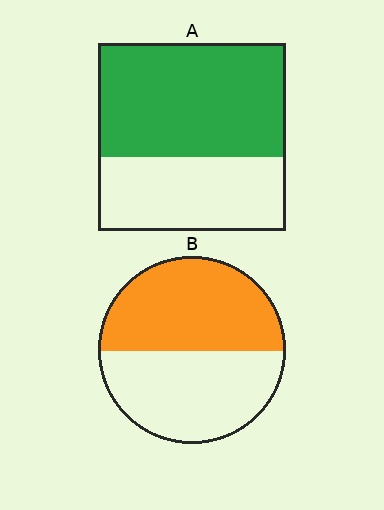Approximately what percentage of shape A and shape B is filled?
A is approximately 60% and B is approximately 50%.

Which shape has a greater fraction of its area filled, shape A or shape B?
Shape A.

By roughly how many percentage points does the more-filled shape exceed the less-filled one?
By roughly 10 percentage points (A over B).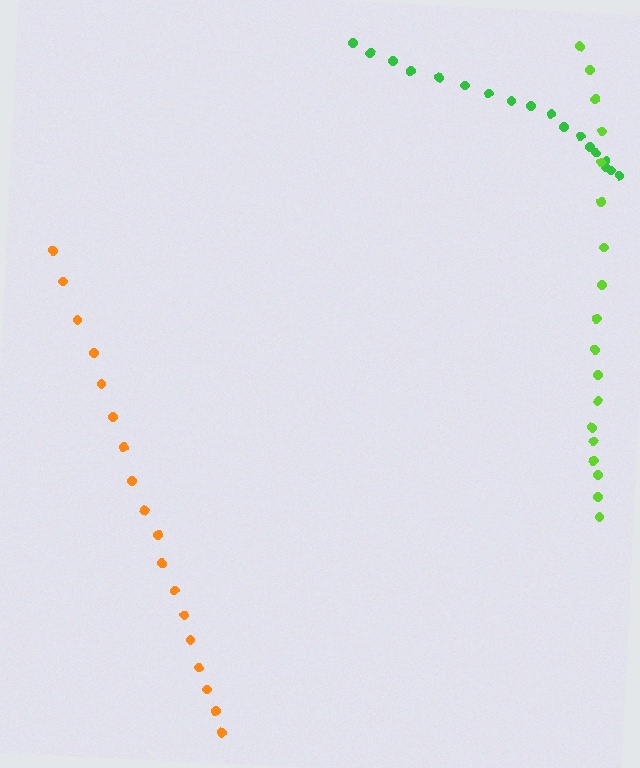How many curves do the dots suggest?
There are 3 distinct paths.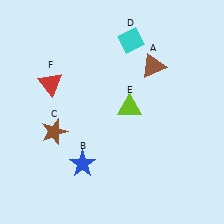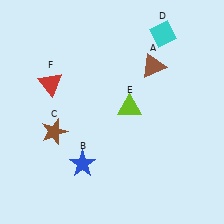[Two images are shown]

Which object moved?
The cyan diamond (D) moved right.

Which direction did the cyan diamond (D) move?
The cyan diamond (D) moved right.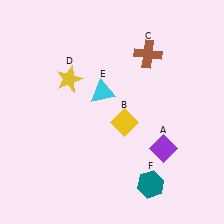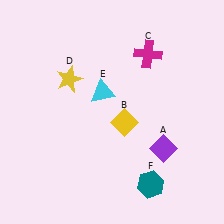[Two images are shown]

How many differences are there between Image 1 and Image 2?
There is 1 difference between the two images.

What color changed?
The cross (C) changed from brown in Image 1 to magenta in Image 2.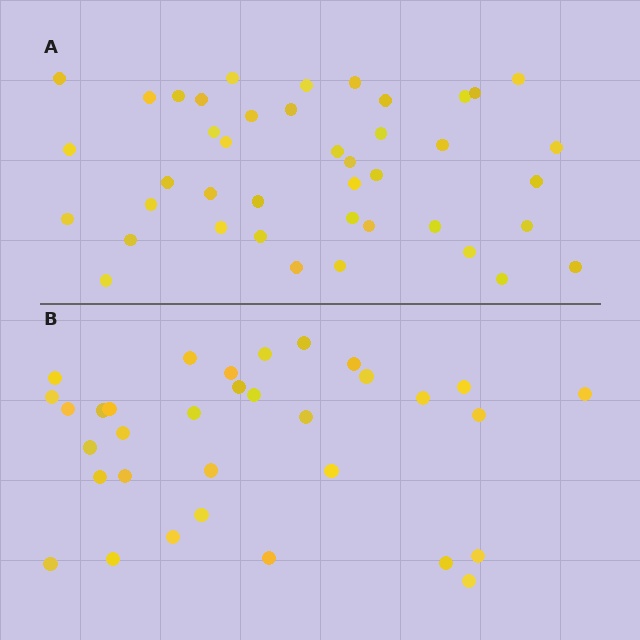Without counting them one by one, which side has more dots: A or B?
Region A (the top region) has more dots.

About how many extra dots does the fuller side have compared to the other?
Region A has roughly 8 or so more dots than region B.